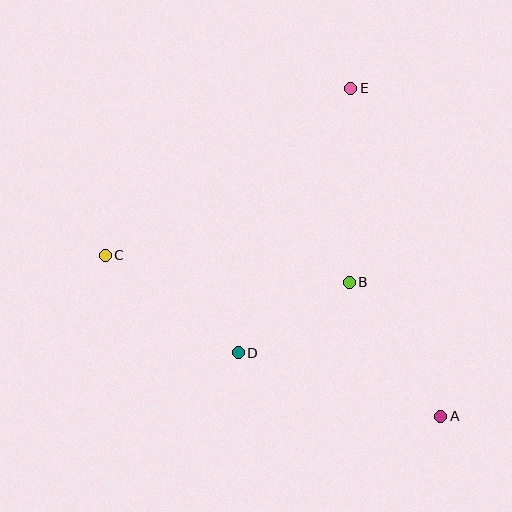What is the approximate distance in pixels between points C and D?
The distance between C and D is approximately 165 pixels.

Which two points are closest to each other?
Points B and D are closest to each other.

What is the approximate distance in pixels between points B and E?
The distance between B and E is approximately 194 pixels.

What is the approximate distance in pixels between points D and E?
The distance between D and E is approximately 287 pixels.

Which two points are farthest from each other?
Points A and C are farthest from each other.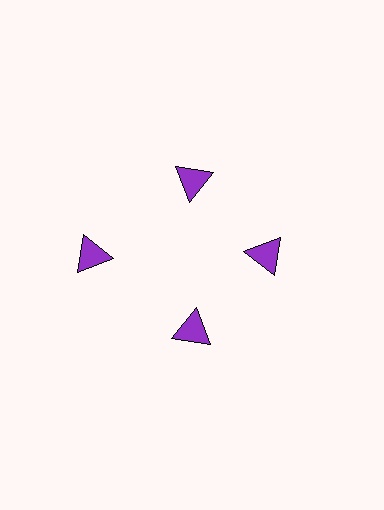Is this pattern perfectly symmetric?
No. The 4 purple triangles are arranged in a ring, but one element near the 9 o'clock position is pushed outward from the center, breaking the 4-fold rotational symmetry.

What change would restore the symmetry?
The symmetry would be restored by moving it inward, back onto the ring so that all 4 triangles sit at equal angles and equal distance from the center.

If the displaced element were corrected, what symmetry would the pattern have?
It would have 4-fold rotational symmetry — the pattern would map onto itself every 90 degrees.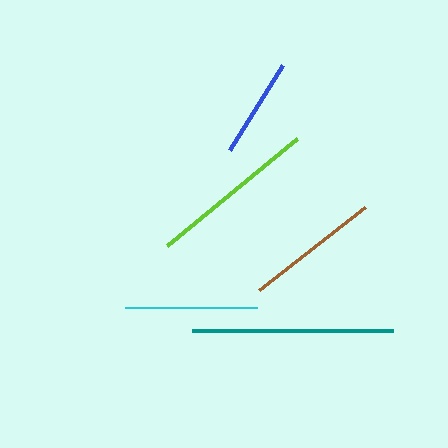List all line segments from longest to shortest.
From longest to shortest: teal, lime, brown, cyan, blue.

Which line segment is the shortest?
The blue line is the shortest at approximately 100 pixels.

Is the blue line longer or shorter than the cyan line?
The cyan line is longer than the blue line.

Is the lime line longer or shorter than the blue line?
The lime line is longer than the blue line.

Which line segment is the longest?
The teal line is the longest at approximately 201 pixels.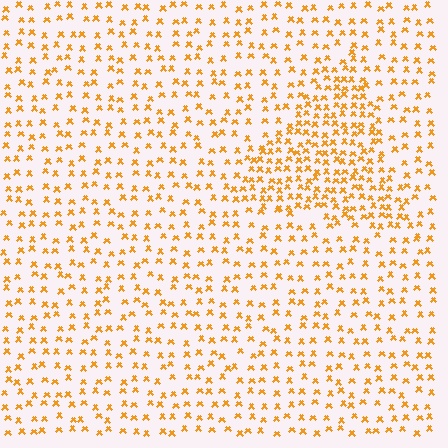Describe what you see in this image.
The image contains small orange elements arranged at two different densities. A triangle-shaped region is visible where the elements are more densely packed than the surrounding area.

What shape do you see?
I see a triangle.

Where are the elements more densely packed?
The elements are more densely packed inside the triangle boundary.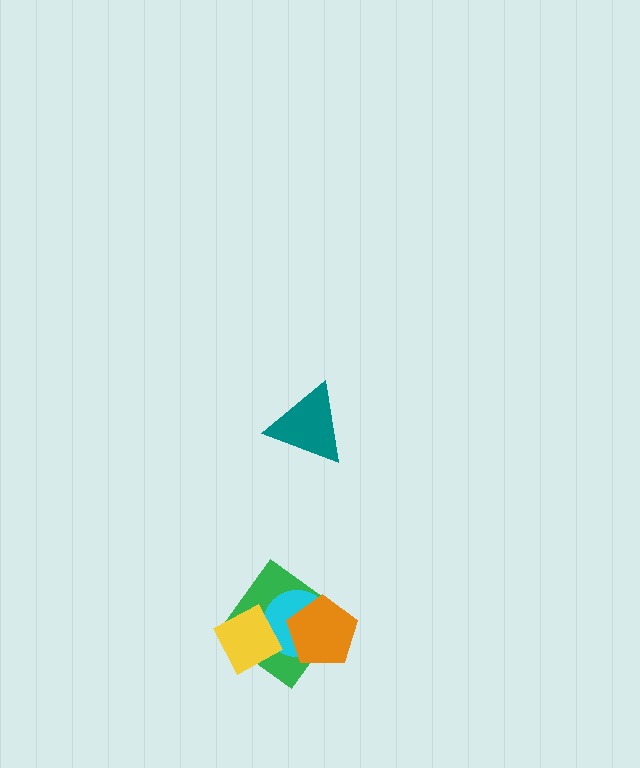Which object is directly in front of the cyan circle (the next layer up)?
The orange pentagon is directly in front of the cyan circle.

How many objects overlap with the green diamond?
3 objects overlap with the green diamond.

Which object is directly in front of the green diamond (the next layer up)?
The cyan circle is directly in front of the green diamond.